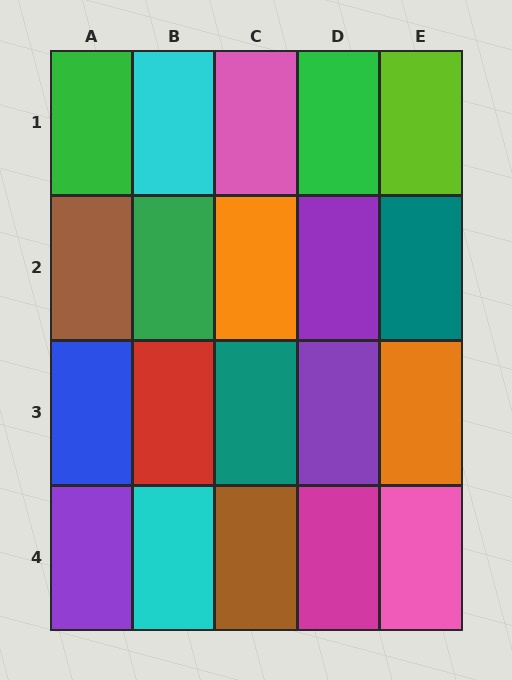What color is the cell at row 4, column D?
Magenta.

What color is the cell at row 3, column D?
Purple.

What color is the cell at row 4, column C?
Brown.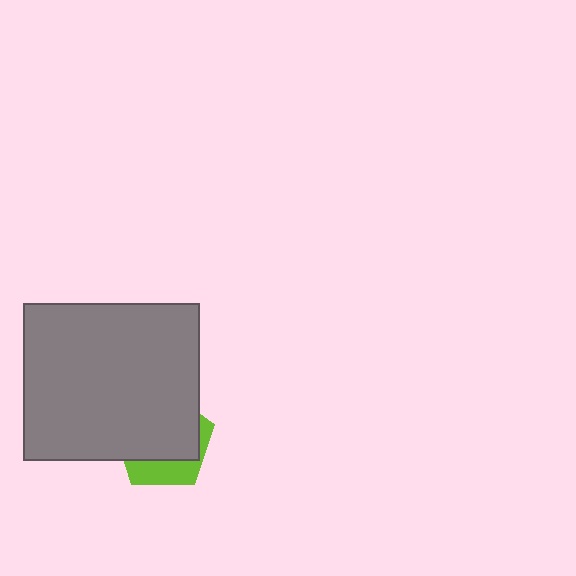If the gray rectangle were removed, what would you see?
You would see the complete lime pentagon.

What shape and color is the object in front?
The object in front is a gray rectangle.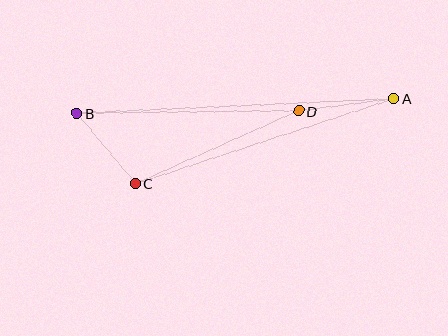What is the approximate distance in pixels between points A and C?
The distance between A and C is approximately 272 pixels.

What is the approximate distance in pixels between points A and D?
The distance between A and D is approximately 96 pixels.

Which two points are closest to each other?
Points B and C are closest to each other.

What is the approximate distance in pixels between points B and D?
The distance between B and D is approximately 222 pixels.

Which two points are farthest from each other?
Points A and B are farthest from each other.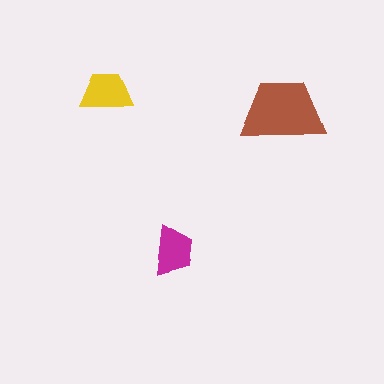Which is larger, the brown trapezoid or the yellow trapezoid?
The brown one.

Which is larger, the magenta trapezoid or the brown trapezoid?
The brown one.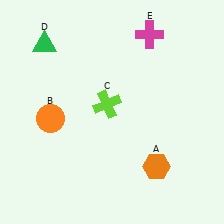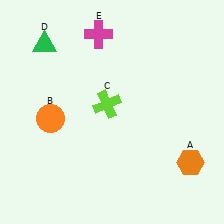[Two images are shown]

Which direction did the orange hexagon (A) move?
The orange hexagon (A) moved right.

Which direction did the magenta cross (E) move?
The magenta cross (E) moved left.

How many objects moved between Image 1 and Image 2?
2 objects moved between the two images.